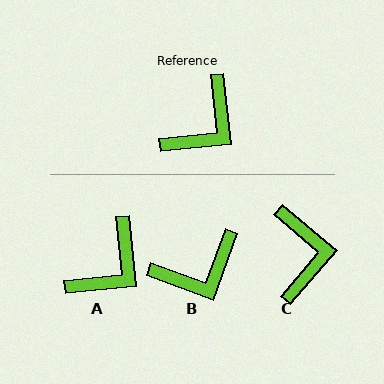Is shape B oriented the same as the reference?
No, it is off by about 26 degrees.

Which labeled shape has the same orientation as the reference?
A.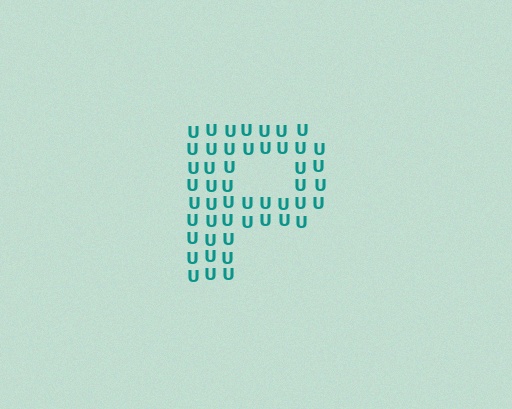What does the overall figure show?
The overall figure shows the letter P.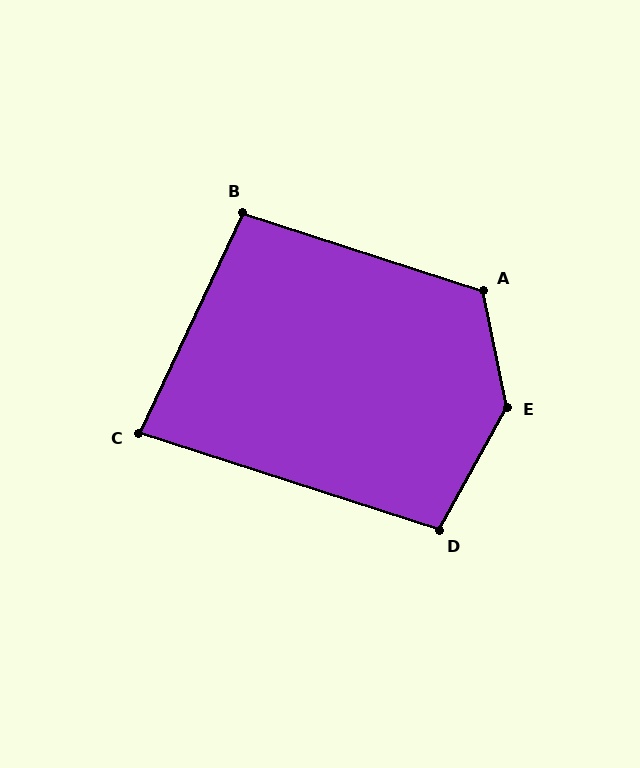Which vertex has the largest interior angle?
E, at approximately 140 degrees.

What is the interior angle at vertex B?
Approximately 97 degrees (obtuse).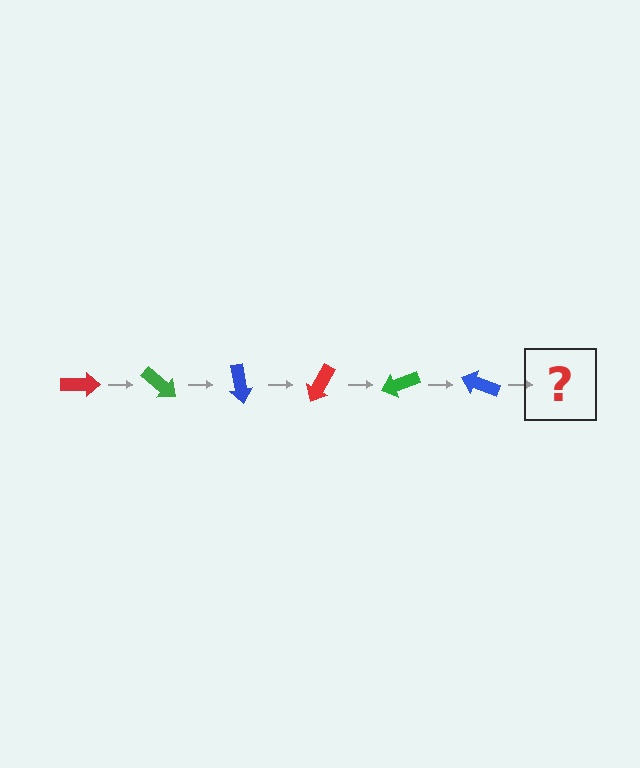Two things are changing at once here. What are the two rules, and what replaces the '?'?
The two rules are that it rotates 40 degrees each step and the color cycles through red, green, and blue. The '?' should be a red arrow, rotated 240 degrees from the start.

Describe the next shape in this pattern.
It should be a red arrow, rotated 240 degrees from the start.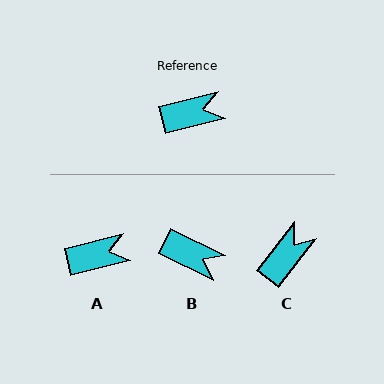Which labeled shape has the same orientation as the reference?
A.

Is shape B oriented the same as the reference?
No, it is off by about 39 degrees.